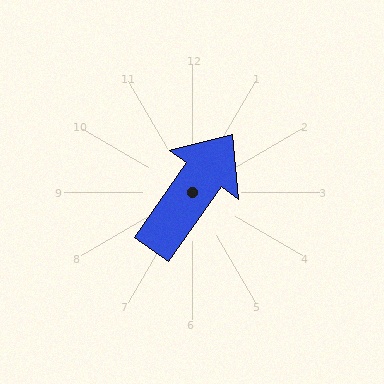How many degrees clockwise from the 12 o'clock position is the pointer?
Approximately 35 degrees.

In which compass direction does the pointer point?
Northeast.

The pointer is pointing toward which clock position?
Roughly 1 o'clock.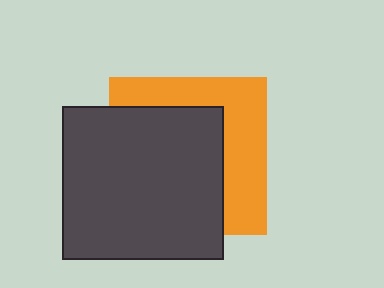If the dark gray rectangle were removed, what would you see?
You would see the complete orange square.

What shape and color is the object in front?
The object in front is a dark gray rectangle.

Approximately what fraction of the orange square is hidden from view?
Roughly 59% of the orange square is hidden behind the dark gray rectangle.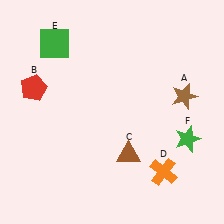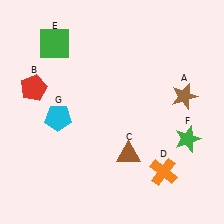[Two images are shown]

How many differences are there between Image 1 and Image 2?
There is 1 difference between the two images.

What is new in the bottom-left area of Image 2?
A cyan pentagon (G) was added in the bottom-left area of Image 2.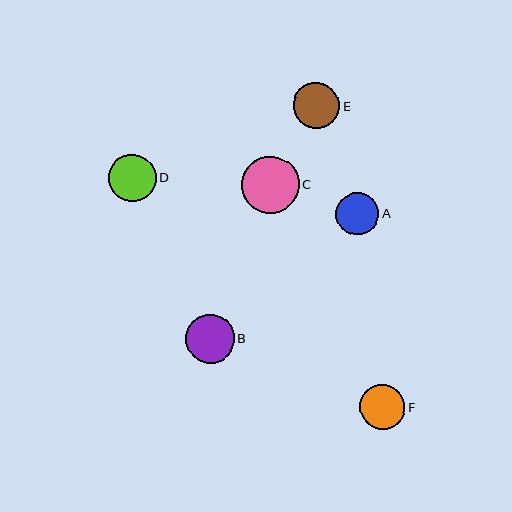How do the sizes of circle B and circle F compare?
Circle B and circle F are approximately the same size.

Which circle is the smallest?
Circle A is the smallest with a size of approximately 43 pixels.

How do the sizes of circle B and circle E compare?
Circle B and circle E are approximately the same size.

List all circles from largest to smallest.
From largest to smallest: C, B, D, E, F, A.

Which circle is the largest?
Circle C is the largest with a size of approximately 58 pixels.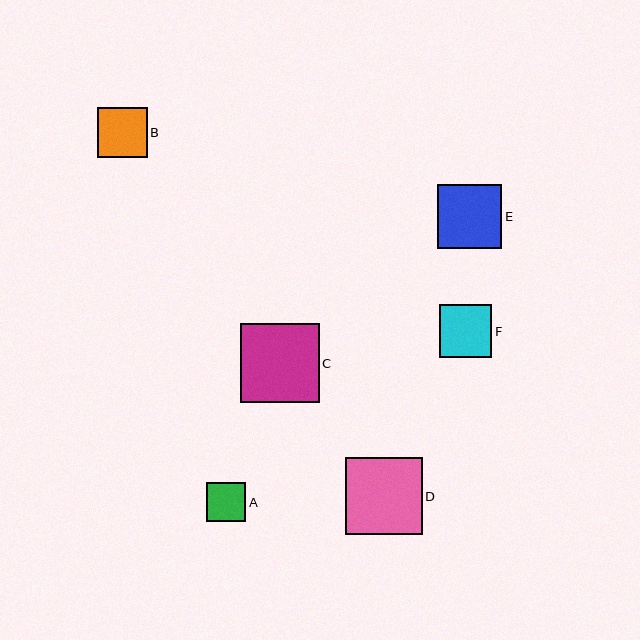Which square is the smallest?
Square A is the smallest with a size of approximately 39 pixels.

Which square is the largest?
Square C is the largest with a size of approximately 79 pixels.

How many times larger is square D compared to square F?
Square D is approximately 1.5 times the size of square F.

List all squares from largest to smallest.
From largest to smallest: C, D, E, F, B, A.